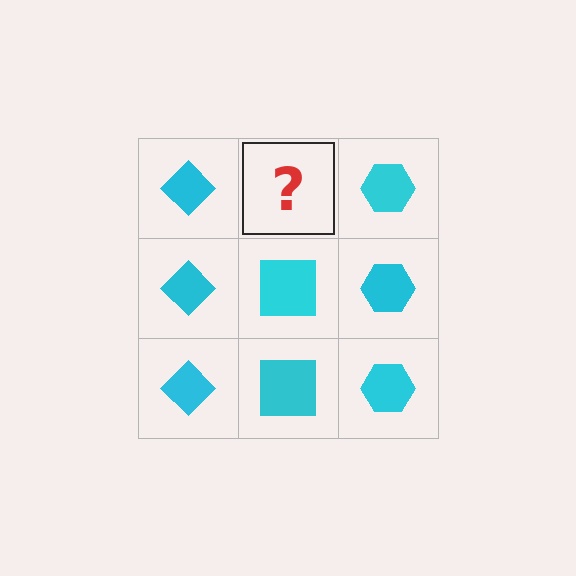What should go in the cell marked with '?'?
The missing cell should contain a cyan square.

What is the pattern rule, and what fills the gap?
The rule is that each column has a consistent shape. The gap should be filled with a cyan square.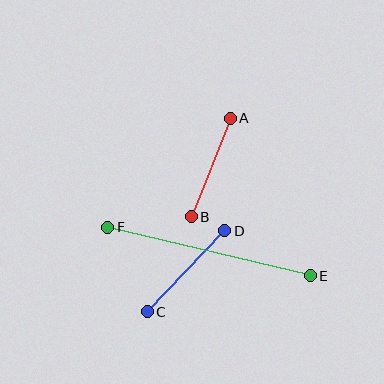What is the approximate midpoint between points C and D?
The midpoint is at approximately (186, 271) pixels.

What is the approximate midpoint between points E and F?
The midpoint is at approximately (209, 252) pixels.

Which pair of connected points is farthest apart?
Points E and F are farthest apart.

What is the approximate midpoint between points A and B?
The midpoint is at approximately (211, 168) pixels.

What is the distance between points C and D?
The distance is approximately 113 pixels.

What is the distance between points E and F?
The distance is approximately 208 pixels.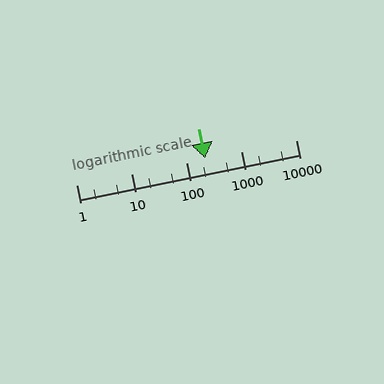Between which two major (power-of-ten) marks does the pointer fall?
The pointer is between 100 and 1000.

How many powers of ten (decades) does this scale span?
The scale spans 4 decades, from 1 to 10000.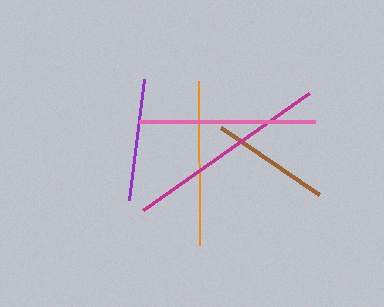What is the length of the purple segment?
The purple segment is approximately 122 pixels long.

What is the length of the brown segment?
The brown segment is approximately 119 pixels long.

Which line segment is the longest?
The magenta line is the longest at approximately 202 pixels.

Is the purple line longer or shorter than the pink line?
The pink line is longer than the purple line.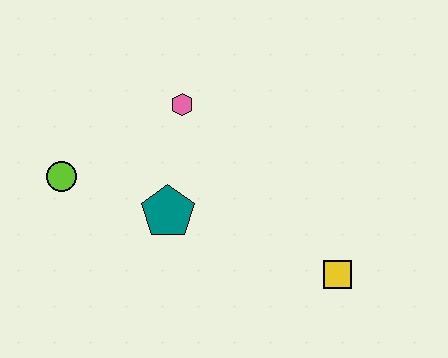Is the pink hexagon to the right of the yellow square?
No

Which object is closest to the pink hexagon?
The teal pentagon is closest to the pink hexagon.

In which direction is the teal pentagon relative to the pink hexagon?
The teal pentagon is below the pink hexagon.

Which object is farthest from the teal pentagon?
The yellow square is farthest from the teal pentagon.